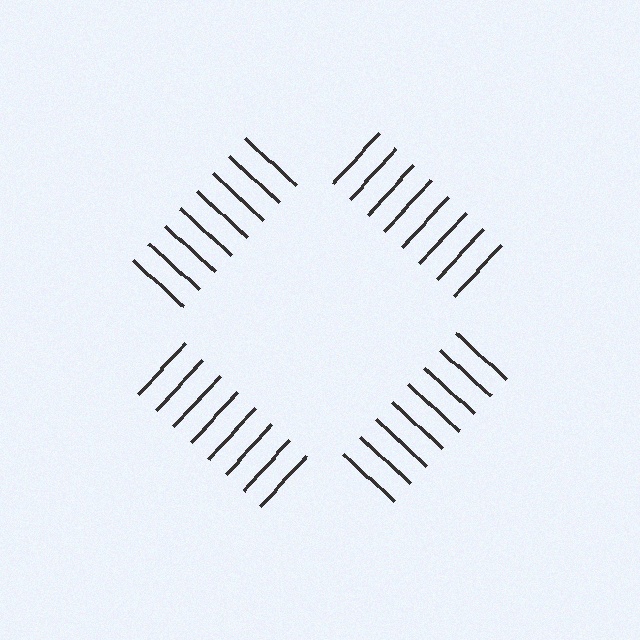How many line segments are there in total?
32 — 8 along each of the 4 edges.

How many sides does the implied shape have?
4 sides — the line-ends trace a square.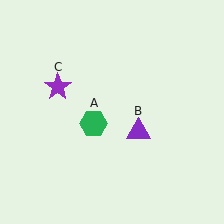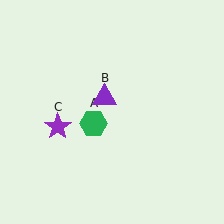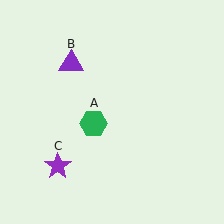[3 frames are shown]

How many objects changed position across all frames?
2 objects changed position: purple triangle (object B), purple star (object C).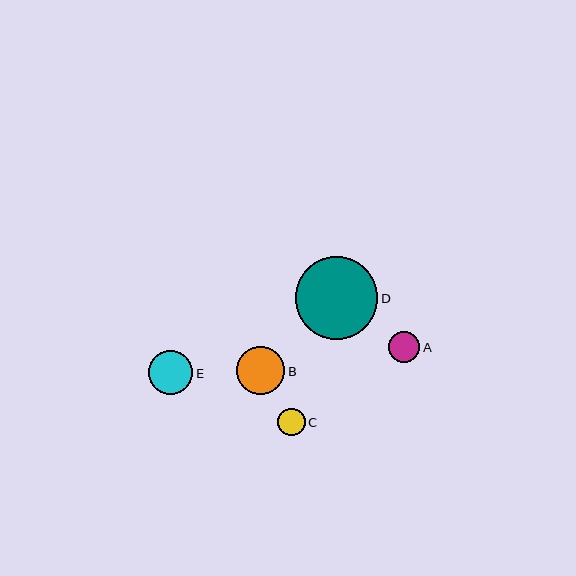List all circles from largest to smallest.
From largest to smallest: D, B, E, A, C.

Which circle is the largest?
Circle D is the largest with a size of approximately 83 pixels.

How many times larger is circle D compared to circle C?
Circle D is approximately 3.0 times the size of circle C.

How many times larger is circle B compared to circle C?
Circle B is approximately 1.8 times the size of circle C.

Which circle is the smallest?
Circle C is the smallest with a size of approximately 27 pixels.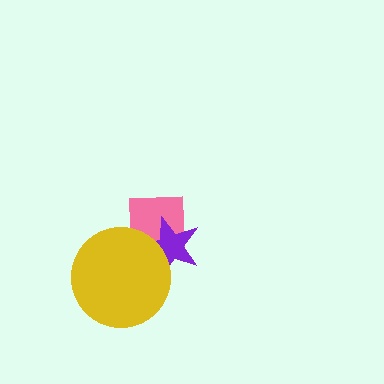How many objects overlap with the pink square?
2 objects overlap with the pink square.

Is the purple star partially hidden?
Yes, it is partially covered by another shape.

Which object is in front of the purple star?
The yellow circle is in front of the purple star.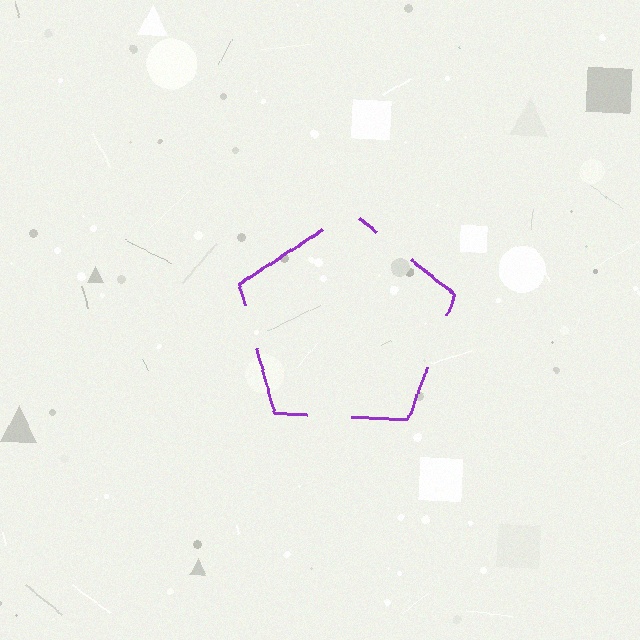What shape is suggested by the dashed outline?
The dashed outline suggests a pentagon.